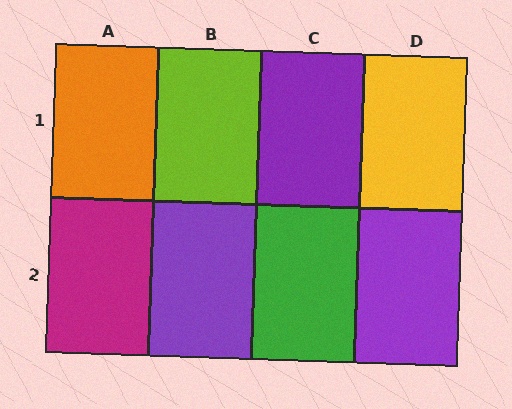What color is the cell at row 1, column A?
Orange.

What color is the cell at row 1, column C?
Purple.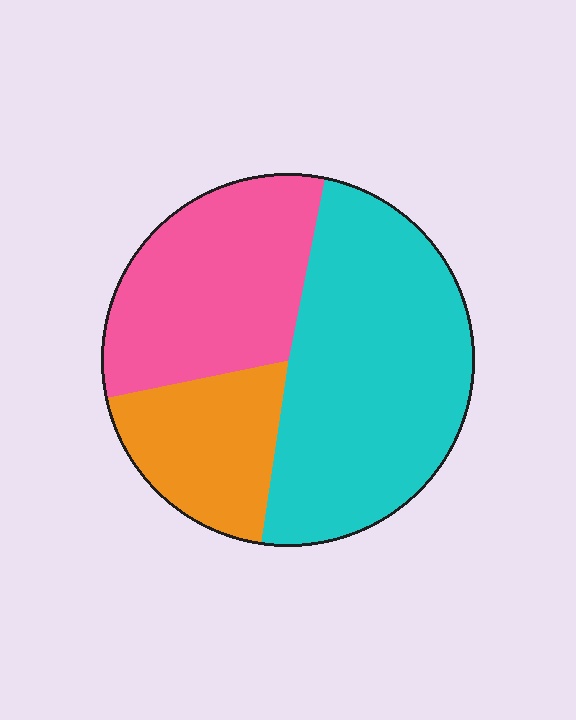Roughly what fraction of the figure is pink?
Pink covers roughly 30% of the figure.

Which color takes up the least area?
Orange, at roughly 20%.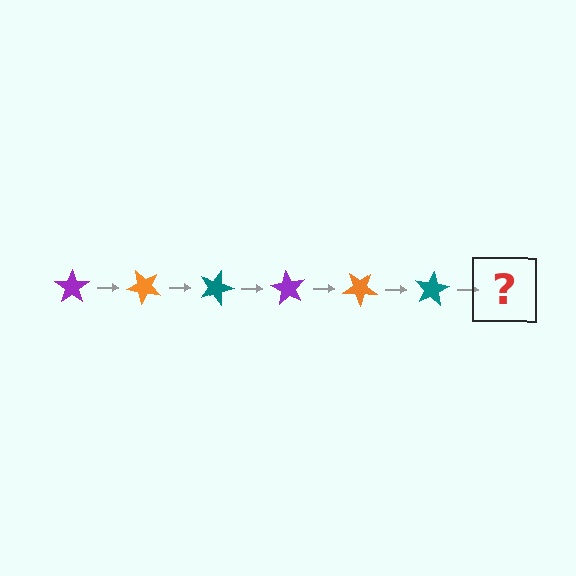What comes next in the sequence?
The next element should be a purple star, rotated 270 degrees from the start.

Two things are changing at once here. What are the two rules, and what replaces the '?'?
The two rules are that it rotates 45 degrees each step and the color cycles through purple, orange, and teal. The '?' should be a purple star, rotated 270 degrees from the start.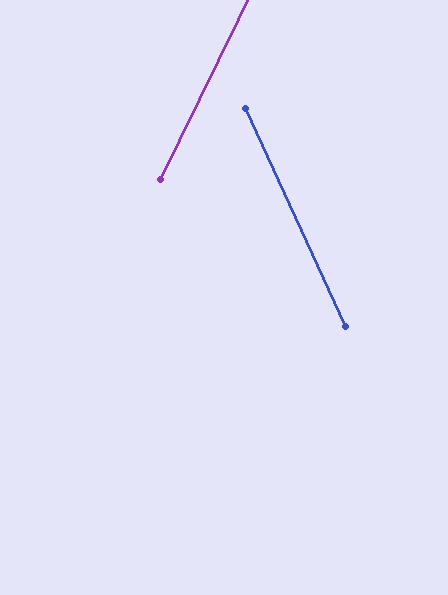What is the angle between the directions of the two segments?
Approximately 50 degrees.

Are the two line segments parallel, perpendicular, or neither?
Neither parallel nor perpendicular — they differ by about 50°.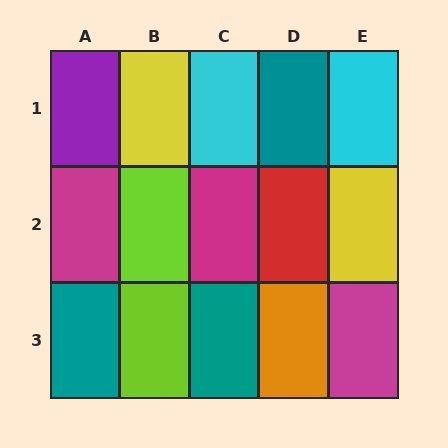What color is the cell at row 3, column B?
Lime.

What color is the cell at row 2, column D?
Red.